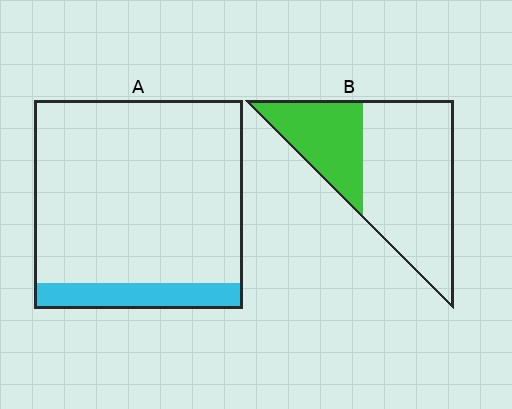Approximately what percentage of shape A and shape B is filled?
A is approximately 10% and B is approximately 30%.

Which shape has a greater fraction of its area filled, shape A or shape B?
Shape B.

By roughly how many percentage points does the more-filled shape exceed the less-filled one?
By roughly 20 percentage points (B over A).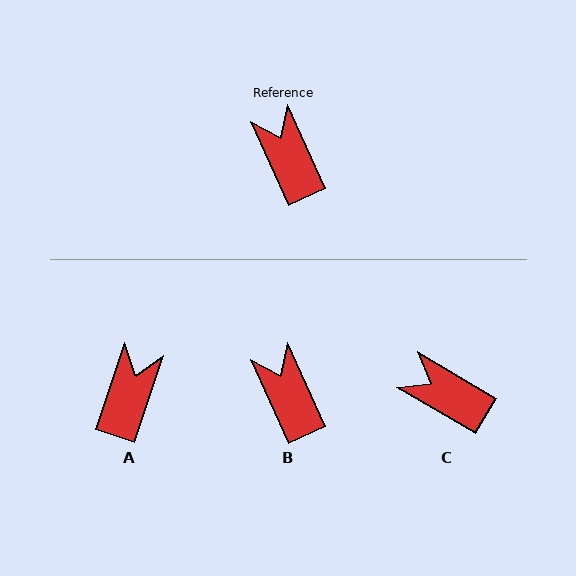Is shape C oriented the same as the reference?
No, it is off by about 35 degrees.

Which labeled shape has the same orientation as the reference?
B.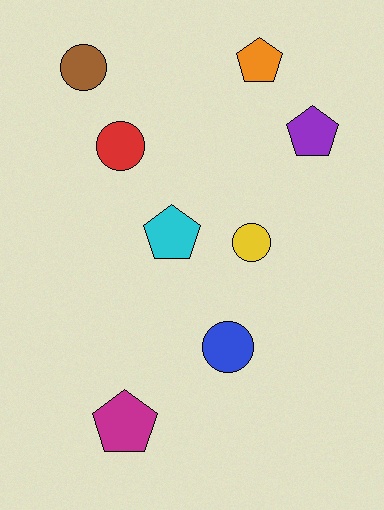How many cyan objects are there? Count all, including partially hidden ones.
There is 1 cyan object.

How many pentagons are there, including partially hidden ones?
There are 4 pentagons.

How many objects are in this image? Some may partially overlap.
There are 8 objects.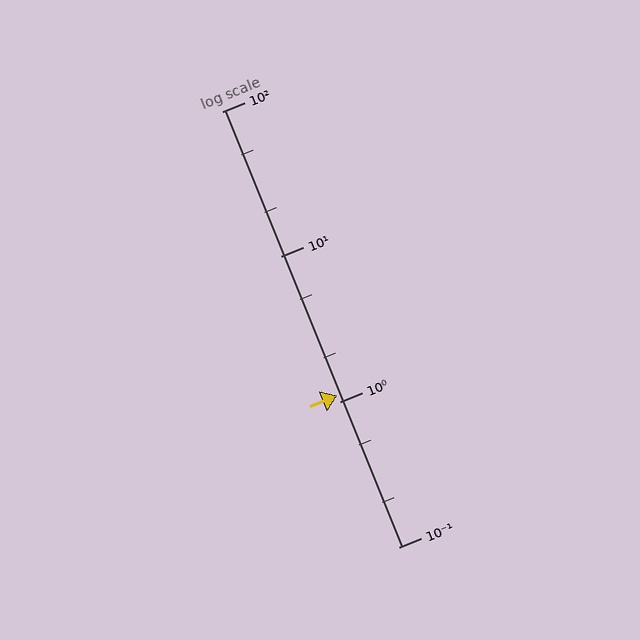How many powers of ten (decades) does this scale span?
The scale spans 3 decades, from 0.1 to 100.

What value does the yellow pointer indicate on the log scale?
The pointer indicates approximately 1.1.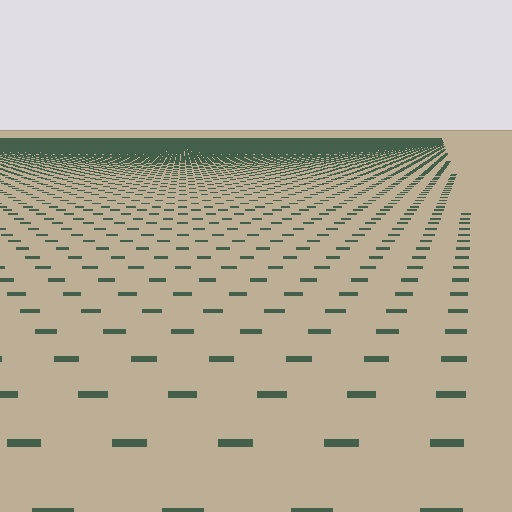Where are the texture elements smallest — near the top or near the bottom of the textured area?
Near the top.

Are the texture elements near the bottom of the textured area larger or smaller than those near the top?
Larger. Near the bottom, elements are closer to the viewer and appear at a bigger on-screen size.